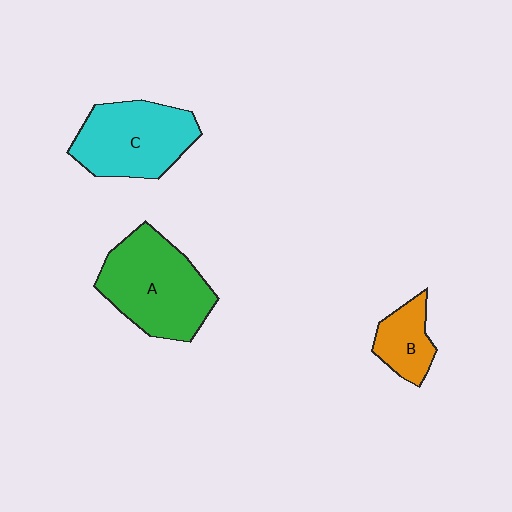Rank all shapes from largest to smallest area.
From largest to smallest: A (green), C (cyan), B (orange).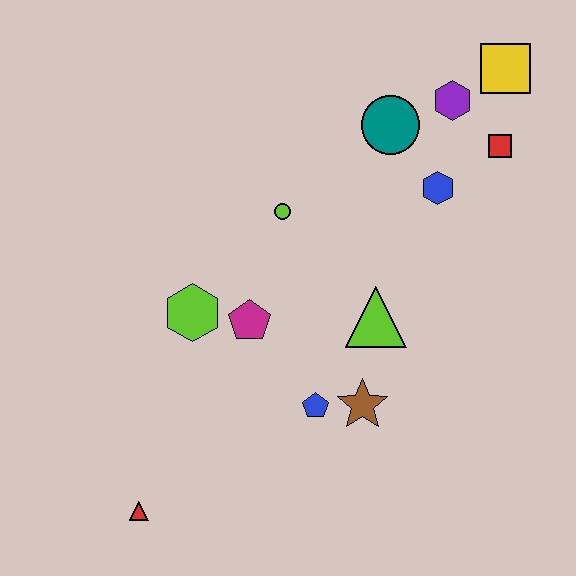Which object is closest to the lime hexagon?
The magenta pentagon is closest to the lime hexagon.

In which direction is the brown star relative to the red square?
The brown star is below the red square.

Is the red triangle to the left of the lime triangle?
Yes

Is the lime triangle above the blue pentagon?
Yes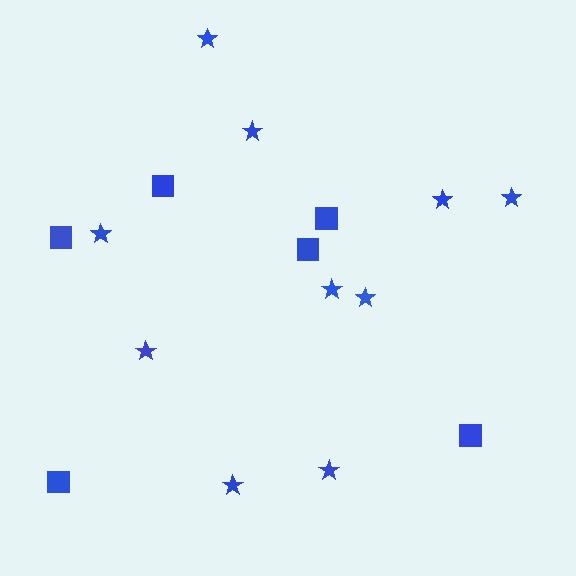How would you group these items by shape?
There are 2 groups: one group of stars (10) and one group of squares (6).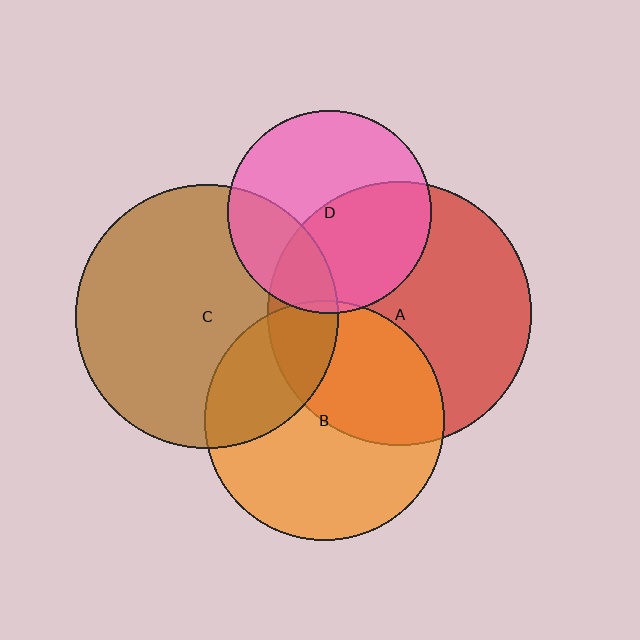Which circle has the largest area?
Circle A (red).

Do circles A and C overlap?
Yes.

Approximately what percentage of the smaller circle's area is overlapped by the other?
Approximately 15%.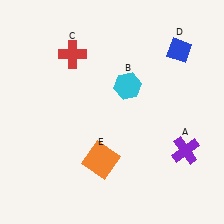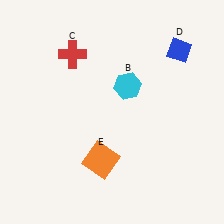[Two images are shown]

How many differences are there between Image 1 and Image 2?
There is 1 difference between the two images.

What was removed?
The purple cross (A) was removed in Image 2.